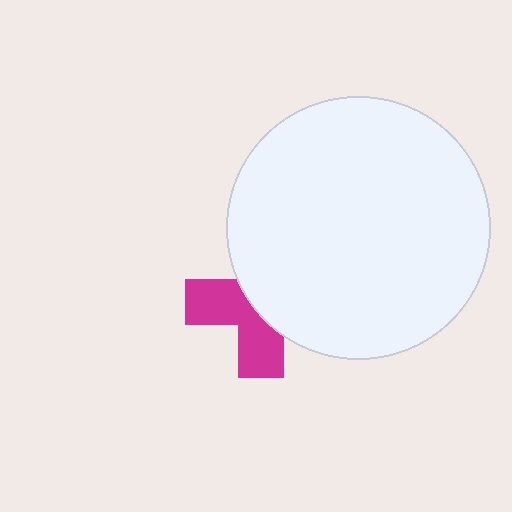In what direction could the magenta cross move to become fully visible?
The magenta cross could move left. That would shift it out from behind the white circle entirely.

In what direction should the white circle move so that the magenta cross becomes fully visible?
The white circle should move right. That is the shortest direction to clear the overlap and leave the magenta cross fully visible.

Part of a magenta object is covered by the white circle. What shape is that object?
It is a cross.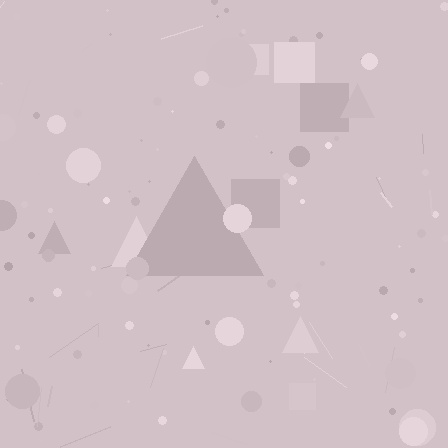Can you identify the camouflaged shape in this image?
The camouflaged shape is a triangle.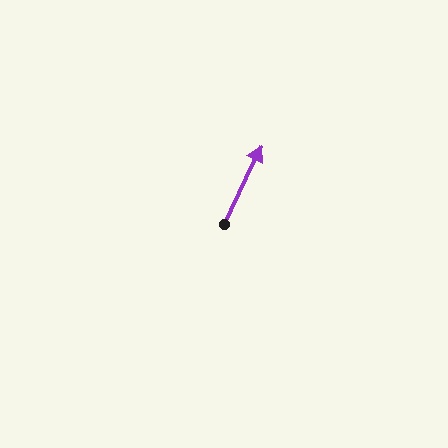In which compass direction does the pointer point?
Northeast.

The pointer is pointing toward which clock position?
Roughly 1 o'clock.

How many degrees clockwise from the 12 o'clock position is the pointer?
Approximately 25 degrees.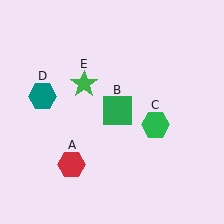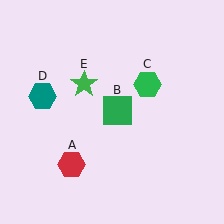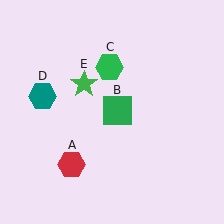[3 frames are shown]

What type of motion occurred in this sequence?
The green hexagon (object C) rotated counterclockwise around the center of the scene.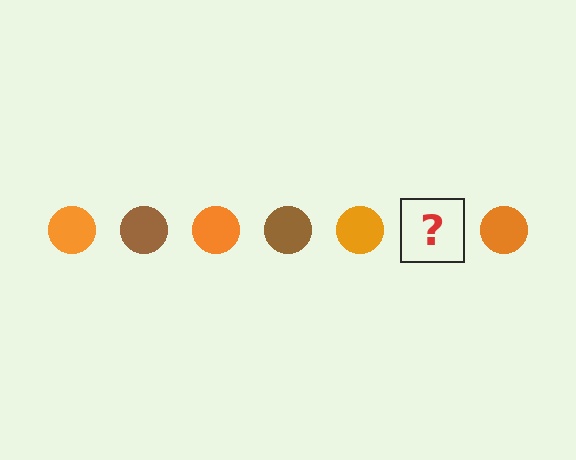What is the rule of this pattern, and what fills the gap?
The rule is that the pattern cycles through orange, brown circles. The gap should be filled with a brown circle.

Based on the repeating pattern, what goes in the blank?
The blank should be a brown circle.